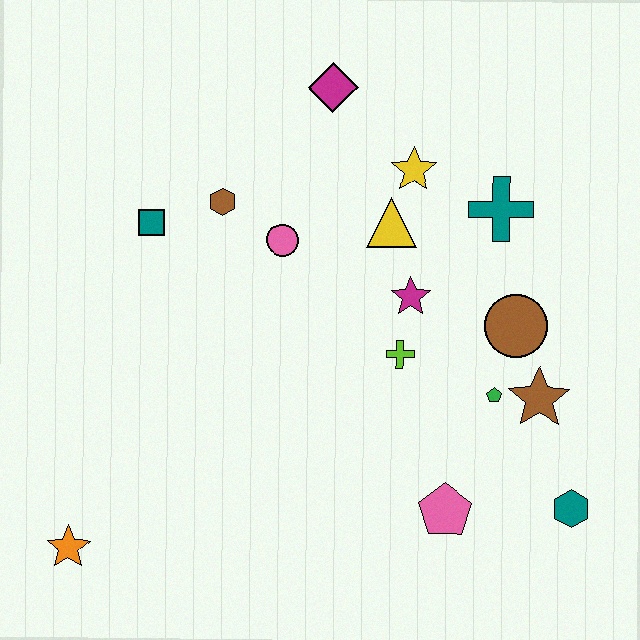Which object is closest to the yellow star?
The yellow triangle is closest to the yellow star.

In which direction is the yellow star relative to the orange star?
The yellow star is above the orange star.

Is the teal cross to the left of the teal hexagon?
Yes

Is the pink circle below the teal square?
Yes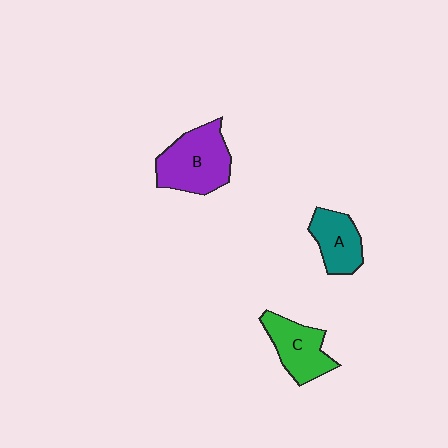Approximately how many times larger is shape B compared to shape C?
Approximately 1.3 times.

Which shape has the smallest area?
Shape A (teal).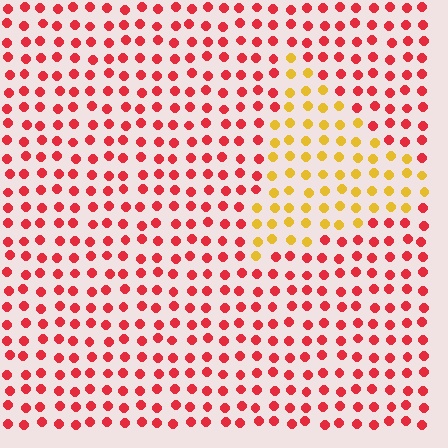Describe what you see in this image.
The image is filled with small red elements in a uniform arrangement. A triangle-shaped region is visible where the elements are tinted to a slightly different hue, forming a subtle color boundary.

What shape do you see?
I see a triangle.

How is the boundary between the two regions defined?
The boundary is defined purely by a slight shift in hue (about 53 degrees). Spacing, size, and orientation are identical on both sides.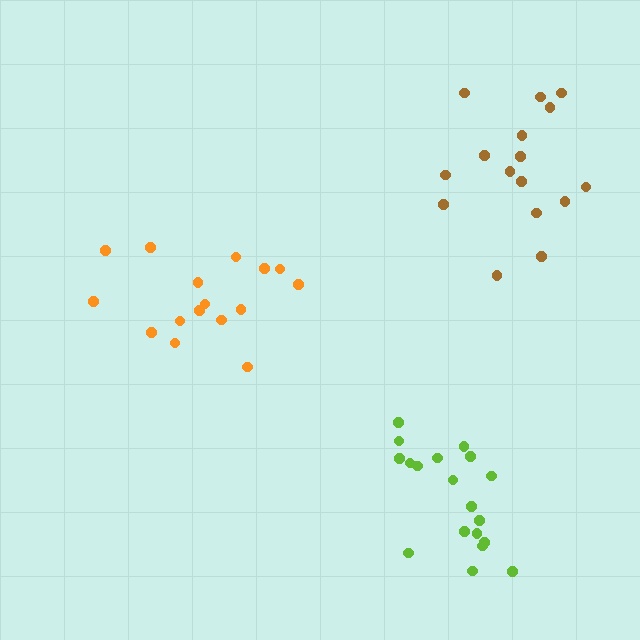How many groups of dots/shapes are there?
There are 3 groups.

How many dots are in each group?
Group 1: 16 dots, Group 2: 16 dots, Group 3: 19 dots (51 total).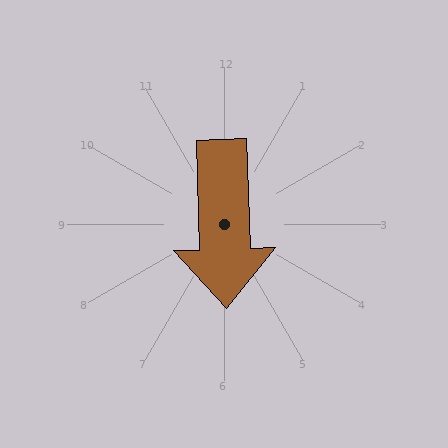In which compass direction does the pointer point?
South.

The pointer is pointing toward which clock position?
Roughly 6 o'clock.